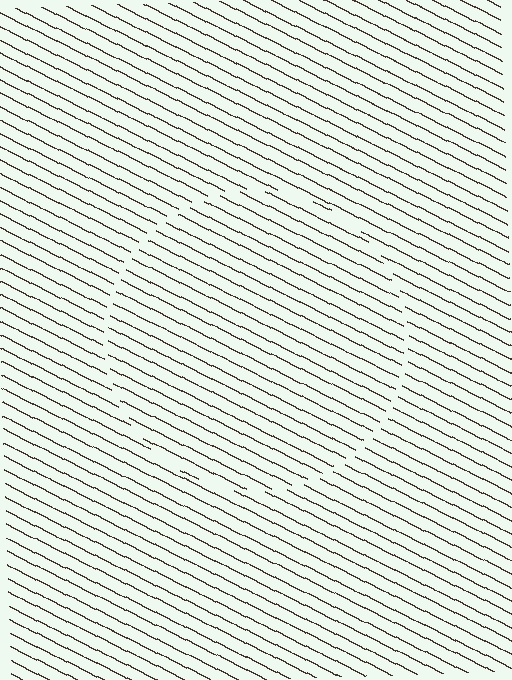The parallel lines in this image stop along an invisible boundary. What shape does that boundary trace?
An illusory circle. The interior of the shape contains the same grating, shifted by half a period — the contour is defined by the phase discontinuity where line-ends from the inner and outer gratings abut.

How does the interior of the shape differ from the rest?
The interior of the shape contains the same grating, shifted by half a period — the contour is defined by the phase discontinuity where line-ends from the inner and outer gratings abut.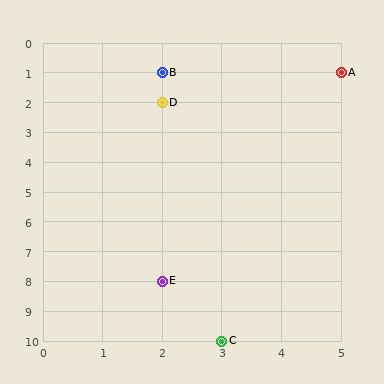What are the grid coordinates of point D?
Point D is at grid coordinates (2, 2).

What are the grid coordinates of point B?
Point B is at grid coordinates (2, 1).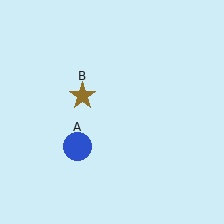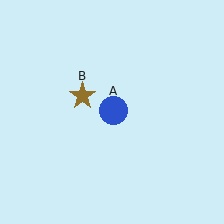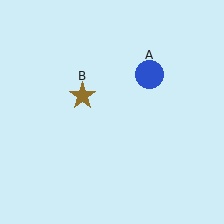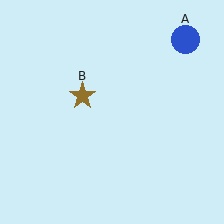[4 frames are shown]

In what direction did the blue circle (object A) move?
The blue circle (object A) moved up and to the right.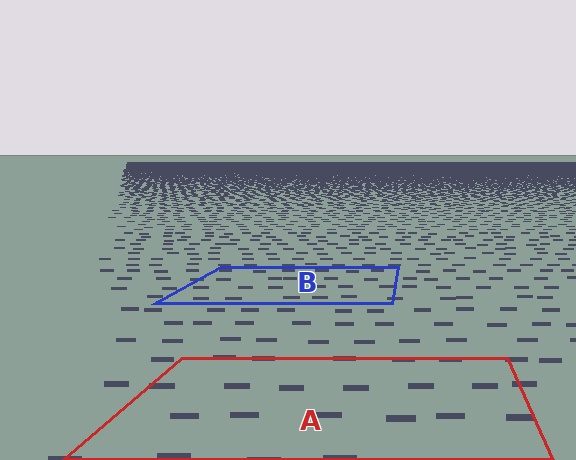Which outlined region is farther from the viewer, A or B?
Region B is farther from the viewer — the texture elements inside it appear smaller and more densely packed.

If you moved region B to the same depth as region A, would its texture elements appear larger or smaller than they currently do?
They would appear larger. At a closer depth, the same texture elements are projected at a bigger on-screen size.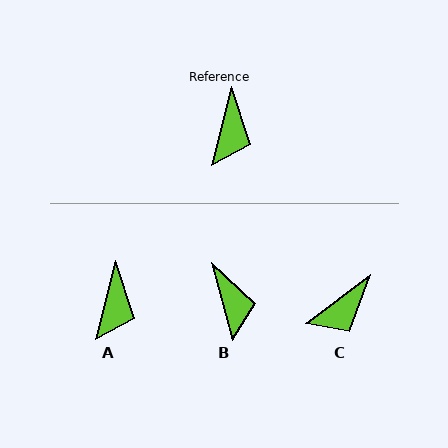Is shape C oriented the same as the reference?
No, it is off by about 38 degrees.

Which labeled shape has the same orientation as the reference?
A.